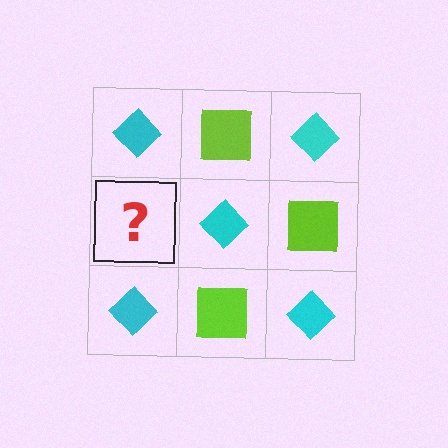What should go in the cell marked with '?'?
The missing cell should contain a lime square.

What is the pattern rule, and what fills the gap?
The rule is that it alternates cyan diamond and lime square in a checkerboard pattern. The gap should be filled with a lime square.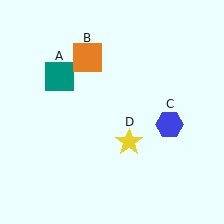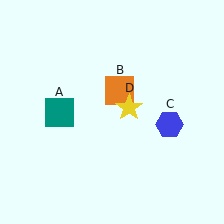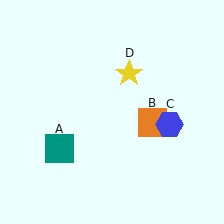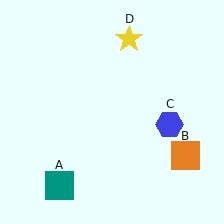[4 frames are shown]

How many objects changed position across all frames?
3 objects changed position: teal square (object A), orange square (object B), yellow star (object D).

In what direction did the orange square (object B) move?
The orange square (object B) moved down and to the right.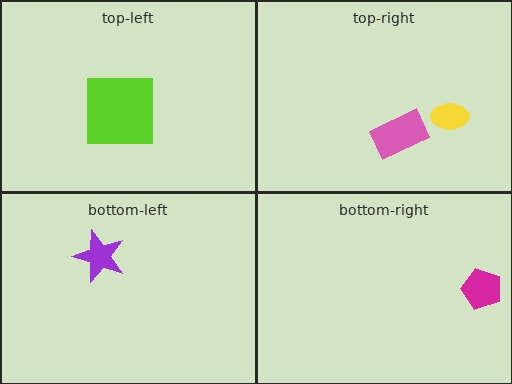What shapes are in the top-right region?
The yellow ellipse, the pink rectangle.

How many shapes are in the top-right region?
2.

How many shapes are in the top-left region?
1.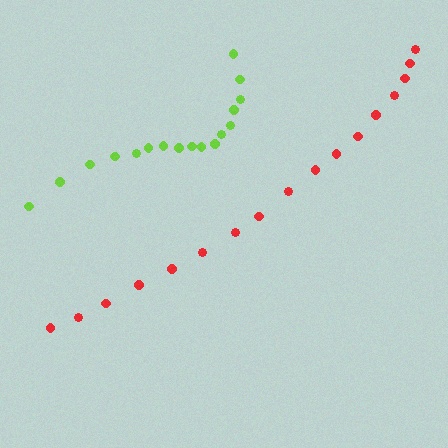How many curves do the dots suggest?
There are 2 distinct paths.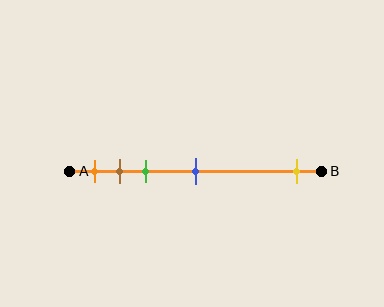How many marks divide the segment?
There are 5 marks dividing the segment.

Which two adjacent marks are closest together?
The brown and green marks are the closest adjacent pair.